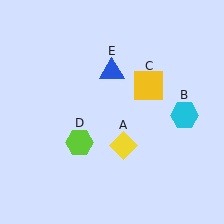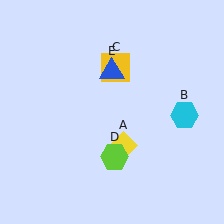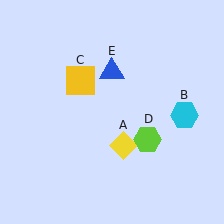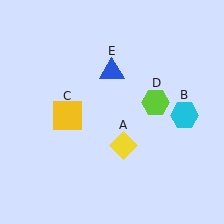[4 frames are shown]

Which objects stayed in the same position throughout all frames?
Yellow diamond (object A) and cyan hexagon (object B) and blue triangle (object E) remained stationary.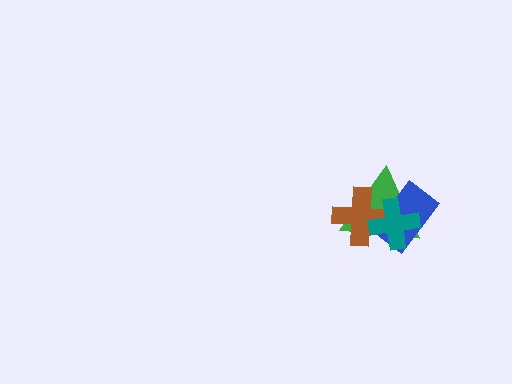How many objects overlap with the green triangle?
3 objects overlap with the green triangle.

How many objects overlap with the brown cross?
3 objects overlap with the brown cross.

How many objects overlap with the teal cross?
3 objects overlap with the teal cross.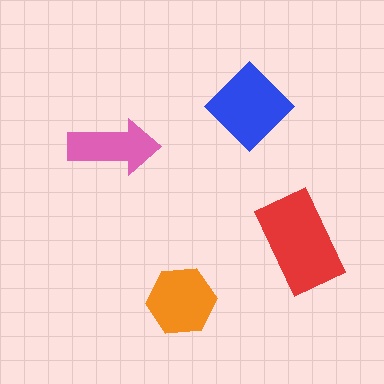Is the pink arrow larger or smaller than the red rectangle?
Smaller.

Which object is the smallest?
The pink arrow.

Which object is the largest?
The red rectangle.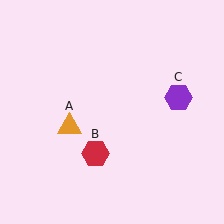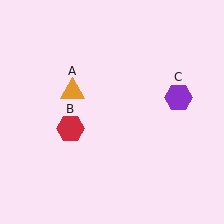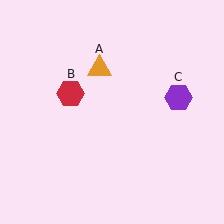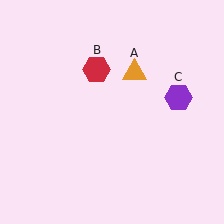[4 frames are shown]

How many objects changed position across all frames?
2 objects changed position: orange triangle (object A), red hexagon (object B).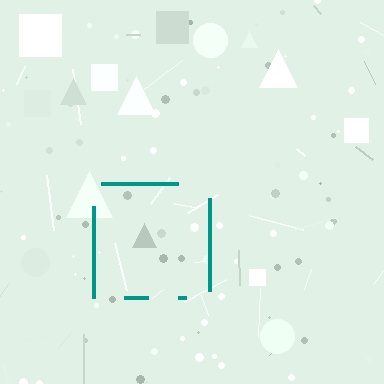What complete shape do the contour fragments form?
The contour fragments form a square.